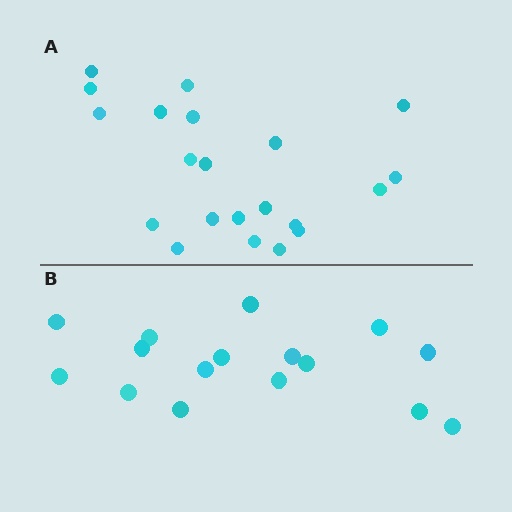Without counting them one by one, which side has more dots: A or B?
Region A (the top region) has more dots.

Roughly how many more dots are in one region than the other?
Region A has about 5 more dots than region B.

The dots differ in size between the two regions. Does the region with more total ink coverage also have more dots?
No. Region B has more total ink coverage because its dots are larger, but region A actually contains more individual dots. Total area can be misleading — the number of items is what matters here.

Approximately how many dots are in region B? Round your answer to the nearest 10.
About 20 dots. (The exact count is 16, which rounds to 20.)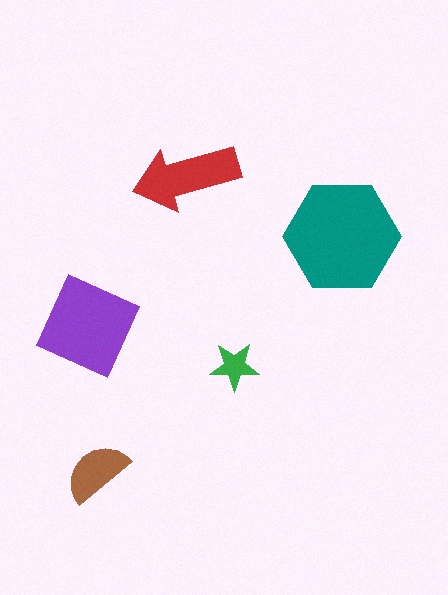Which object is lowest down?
The brown semicircle is bottommost.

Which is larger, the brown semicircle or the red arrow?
The red arrow.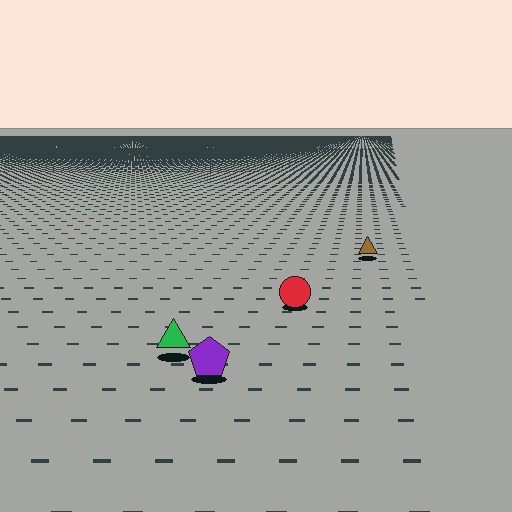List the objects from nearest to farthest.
From nearest to farthest: the purple pentagon, the green triangle, the red circle, the brown triangle.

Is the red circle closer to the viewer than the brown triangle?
Yes. The red circle is closer — you can tell from the texture gradient: the ground texture is coarser near it.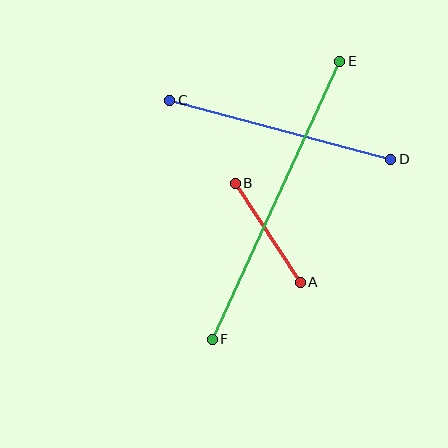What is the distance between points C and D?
The distance is approximately 229 pixels.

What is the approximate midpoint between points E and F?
The midpoint is at approximately (276, 200) pixels.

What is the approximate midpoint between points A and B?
The midpoint is at approximately (268, 233) pixels.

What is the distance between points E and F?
The distance is approximately 306 pixels.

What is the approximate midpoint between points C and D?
The midpoint is at approximately (280, 130) pixels.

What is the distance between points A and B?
The distance is approximately 118 pixels.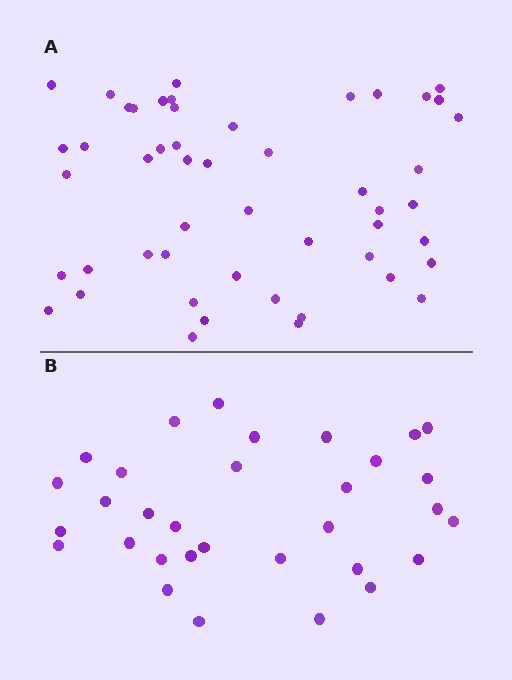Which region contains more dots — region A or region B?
Region A (the top region) has more dots.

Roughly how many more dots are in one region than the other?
Region A has approximately 20 more dots than region B.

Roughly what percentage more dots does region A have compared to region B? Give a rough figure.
About 55% more.